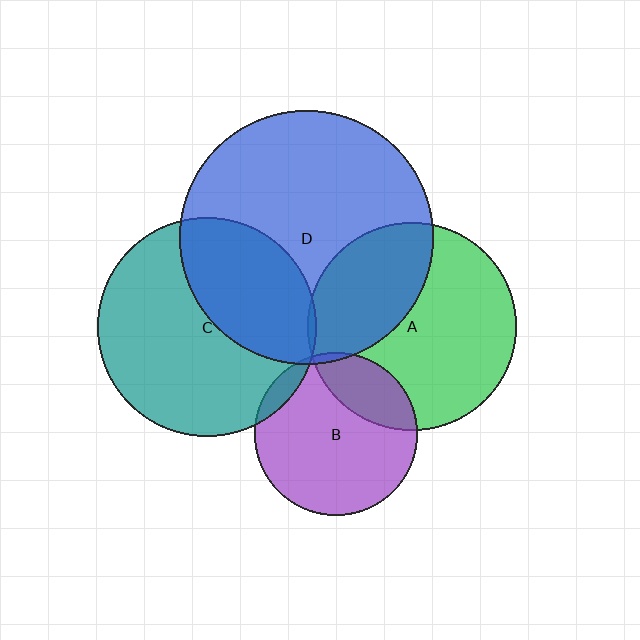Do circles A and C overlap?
Yes.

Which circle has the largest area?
Circle D (blue).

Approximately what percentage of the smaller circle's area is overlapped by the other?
Approximately 5%.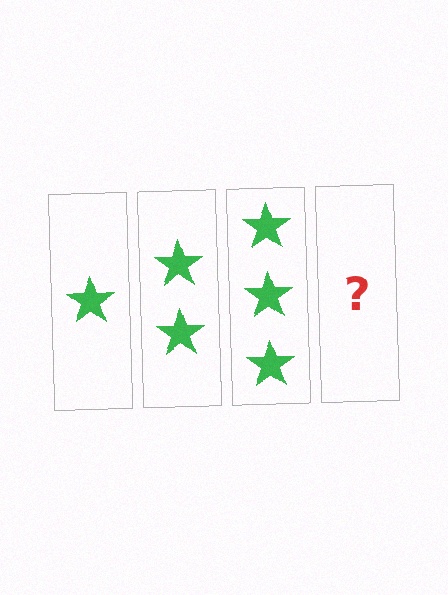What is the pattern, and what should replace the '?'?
The pattern is that each step adds one more star. The '?' should be 4 stars.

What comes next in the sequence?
The next element should be 4 stars.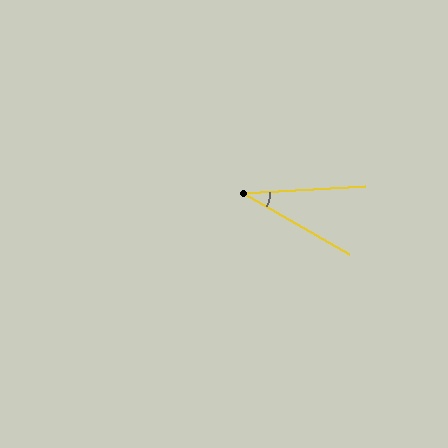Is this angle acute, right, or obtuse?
It is acute.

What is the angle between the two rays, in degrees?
Approximately 33 degrees.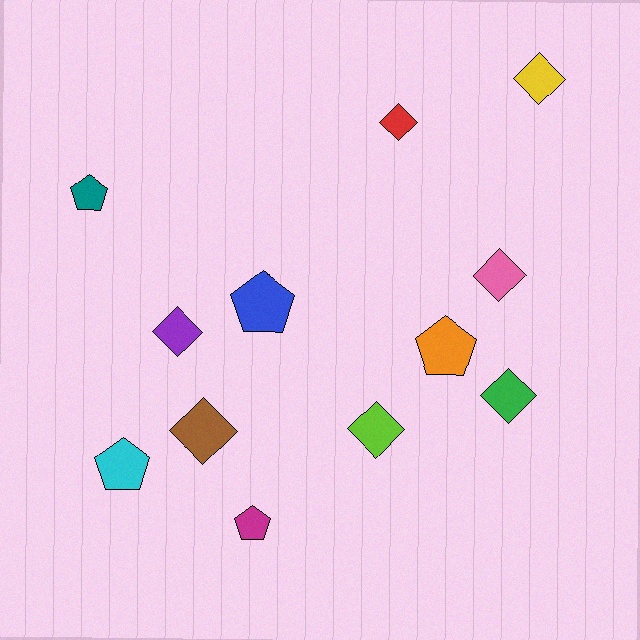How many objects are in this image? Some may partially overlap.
There are 12 objects.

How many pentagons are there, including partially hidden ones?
There are 5 pentagons.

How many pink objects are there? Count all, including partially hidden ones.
There is 1 pink object.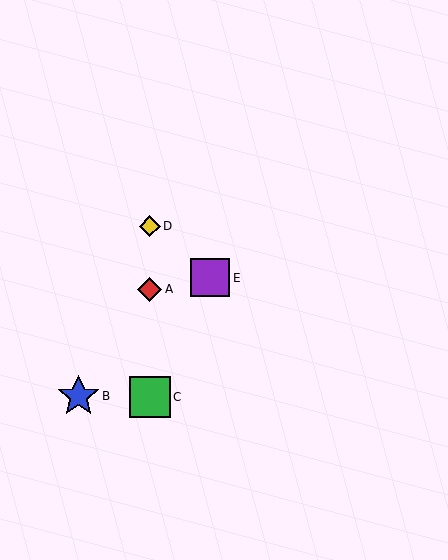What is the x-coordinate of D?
Object D is at x≈150.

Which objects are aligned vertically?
Objects A, C, D are aligned vertically.